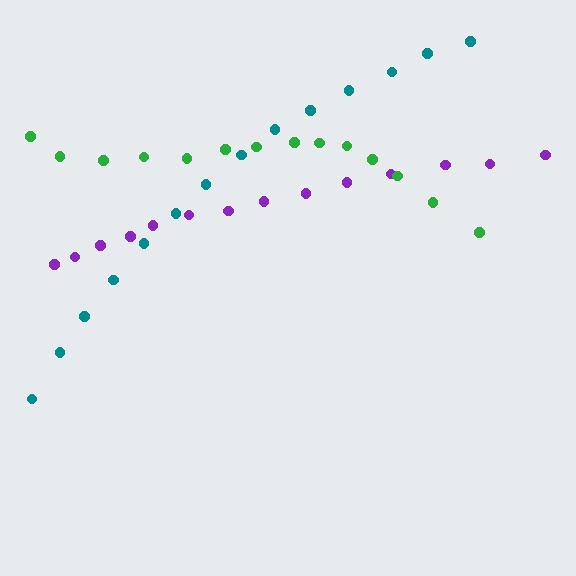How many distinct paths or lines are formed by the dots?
There are 3 distinct paths.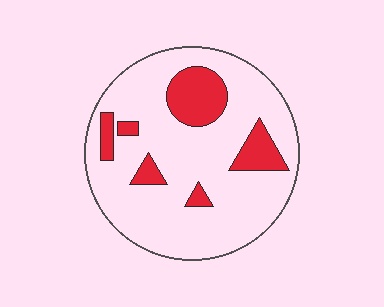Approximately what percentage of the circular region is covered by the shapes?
Approximately 20%.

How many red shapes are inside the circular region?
6.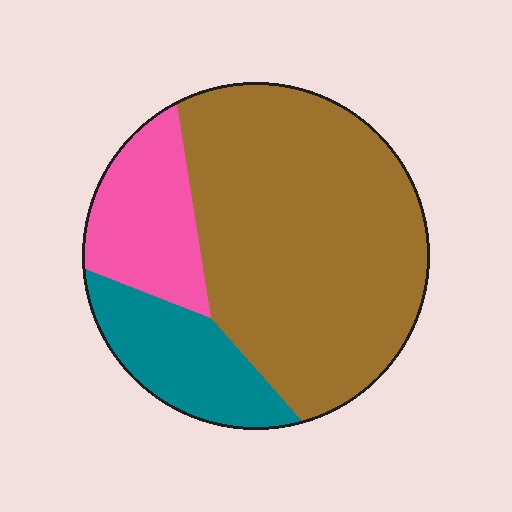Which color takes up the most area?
Brown, at roughly 65%.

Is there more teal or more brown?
Brown.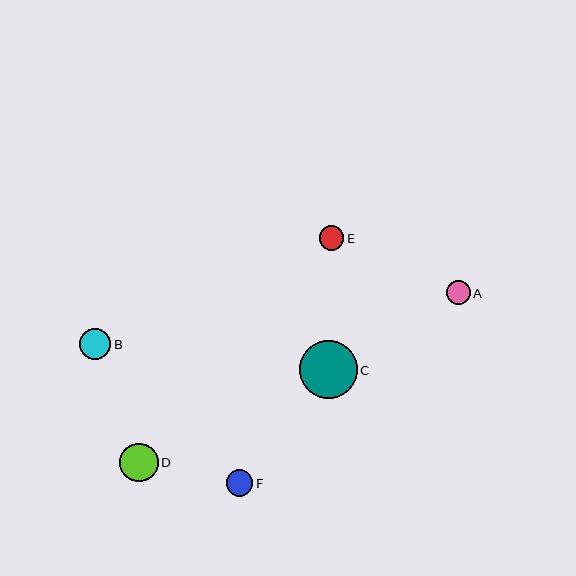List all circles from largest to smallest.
From largest to smallest: C, D, B, F, E, A.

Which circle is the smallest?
Circle A is the smallest with a size of approximately 24 pixels.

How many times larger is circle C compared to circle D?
Circle C is approximately 1.5 times the size of circle D.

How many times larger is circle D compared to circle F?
Circle D is approximately 1.4 times the size of circle F.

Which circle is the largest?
Circle C is the largest with a size of approximately 58 pixels.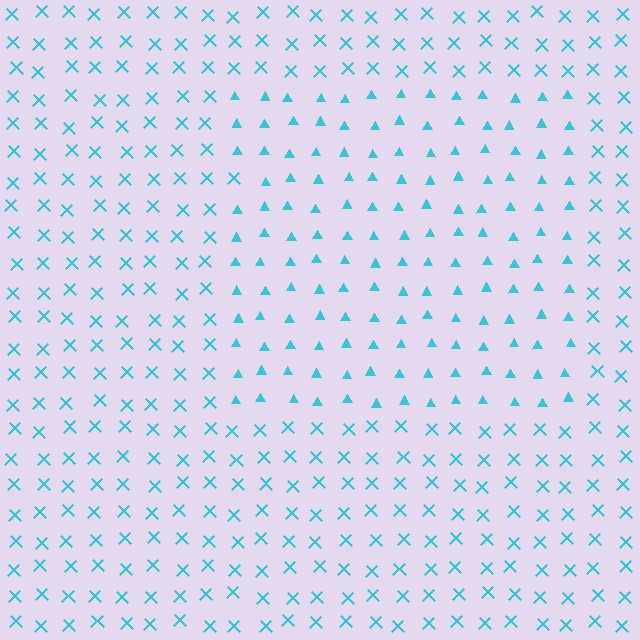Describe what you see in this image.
The image is filled with small cyan elements arranged in a uniform grid. A rectangle-shaped region contains triangles, while the surrounding area contains X marks. The boundary is defined purely by the change in element shape.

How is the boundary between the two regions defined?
The boundary is defined by a change in element shape: triangles inside vs. X marks outside. All elements share the same color and spacing.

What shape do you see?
I see a rectangle.